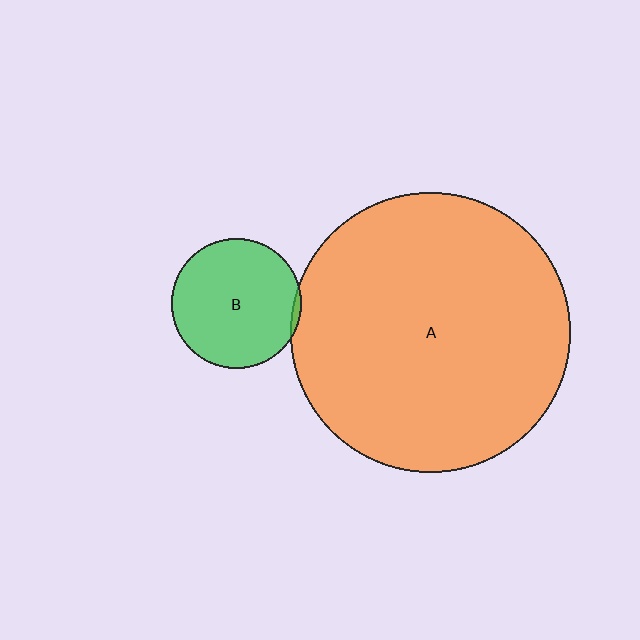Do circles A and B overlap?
Yes.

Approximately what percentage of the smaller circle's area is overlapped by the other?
Approximately 5%.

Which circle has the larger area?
Circle A (orange).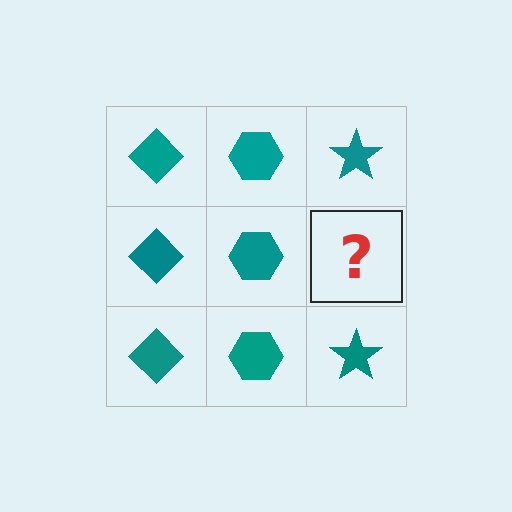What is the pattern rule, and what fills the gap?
The rule is that each column has a consistent shape. The gap should be filled with a teal star.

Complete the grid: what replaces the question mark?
The question mark should be replaced with a teal star.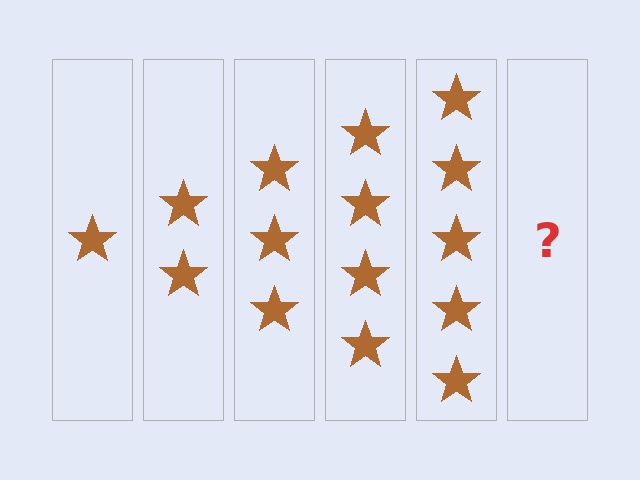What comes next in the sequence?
The next element should be 6 stars.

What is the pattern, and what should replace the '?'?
The pattern is that each step adds one more star. The '?' should be 6 stars.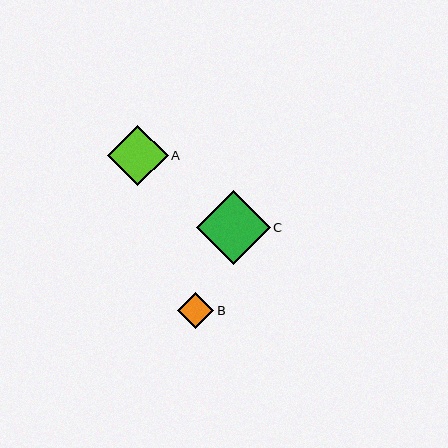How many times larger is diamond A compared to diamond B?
Diamond A is approximately 1.7 times the size of diamond B.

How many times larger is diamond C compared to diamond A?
Diamond C is approximately 1.2 times the size of diamond A.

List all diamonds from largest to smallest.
From largest to smallest: C, A, B.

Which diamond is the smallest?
Diamond B is the smallest with a size of approximately 36 pixels.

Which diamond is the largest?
Diamond C is the largest with a size of approximately 74 pixels.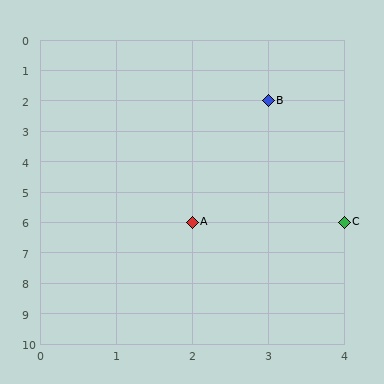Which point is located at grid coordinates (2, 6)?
Point A is at (2, 6).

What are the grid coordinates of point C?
Point C is at grid coordinates (4, 6).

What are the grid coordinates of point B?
Point B is at grid coordinates (3, 2).